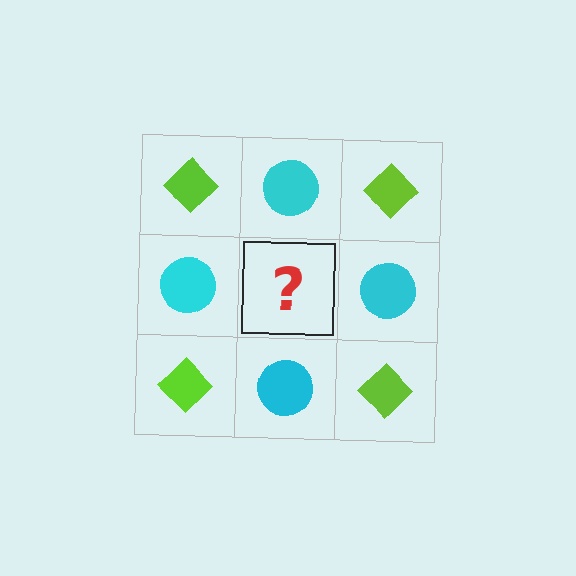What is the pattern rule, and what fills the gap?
The rule is that it alternates lime diamond and cyan circle in a checkerboard pattern. The gap should be filled with a lime diamond.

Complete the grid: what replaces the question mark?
The question mark should be replaced with a lime diamond.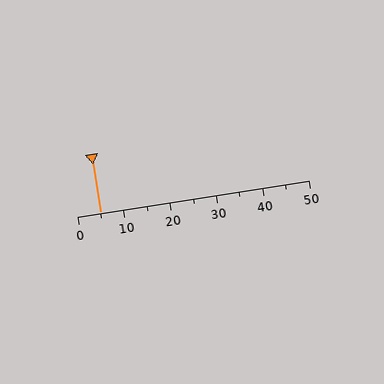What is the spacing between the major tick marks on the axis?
The major ticks are spaced 10 apart.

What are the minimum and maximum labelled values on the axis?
The axis runs from 0 to 50.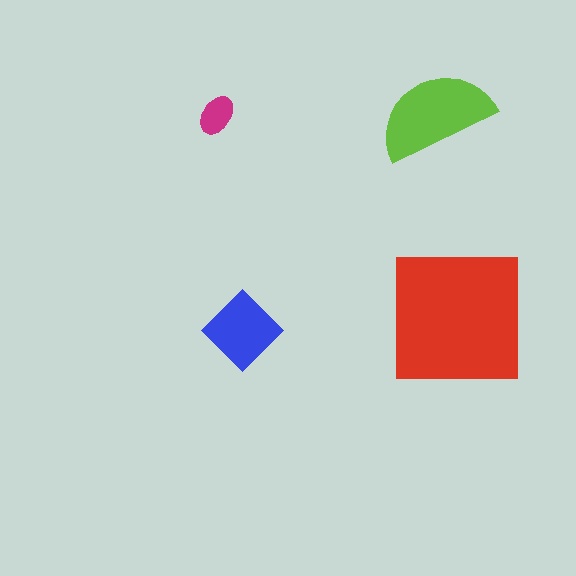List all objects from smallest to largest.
The magenta ellipse, the blue diamond, the lime semicircle, the red square.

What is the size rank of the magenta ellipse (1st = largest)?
4th.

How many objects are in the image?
There are 4 objects in the image.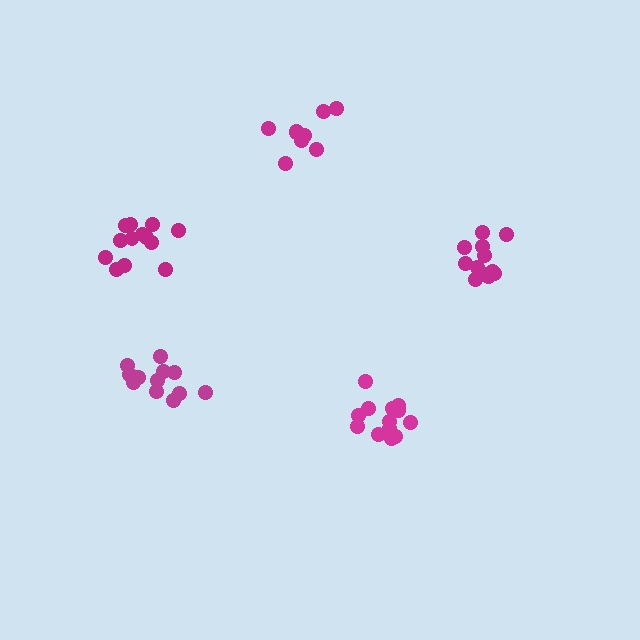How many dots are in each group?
Group 1: 12 dots, Group 2: 13 dots, Group 3: 9 dots, Group 4: 12 dots, Group 5: 13 dots (59 total).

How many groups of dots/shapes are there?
There are 5 groups.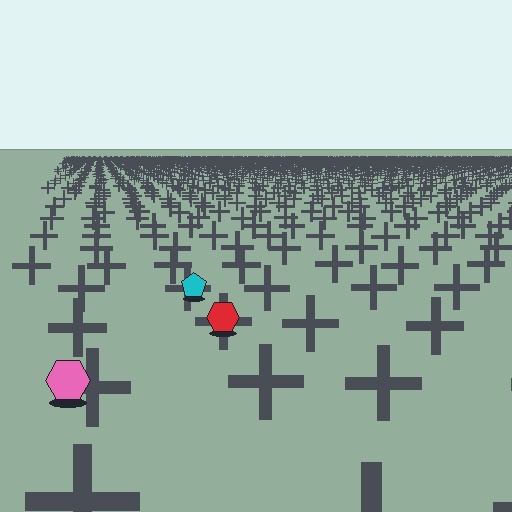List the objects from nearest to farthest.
From nearest to farthest: the pink hexagon, the red hexagon, the cyan pentagon.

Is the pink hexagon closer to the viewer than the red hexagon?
Yes. The pink hexagon is closer — you can tell from the texture gradient: the ground texture is coarser near it.